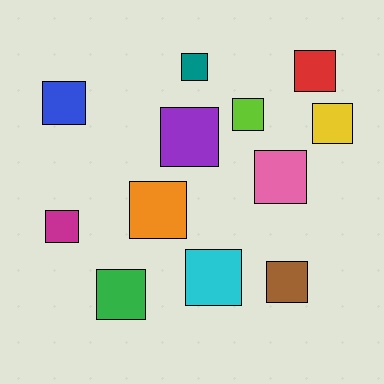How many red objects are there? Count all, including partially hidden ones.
There is 1 red object.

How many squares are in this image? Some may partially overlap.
There are 12 squares.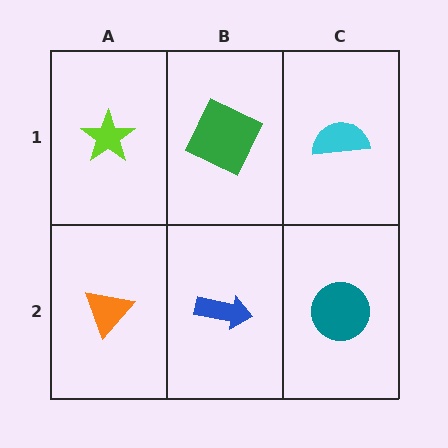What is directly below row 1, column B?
A blue arrow.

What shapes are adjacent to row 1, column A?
An orange triangle (row 2, column A), a green square (row 1, column B).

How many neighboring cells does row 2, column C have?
2.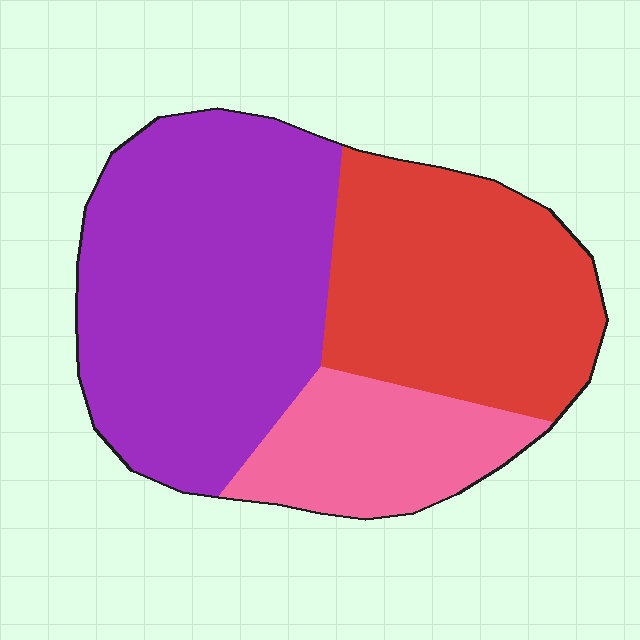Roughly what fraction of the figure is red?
Red takes up about one third (1/3) of the figure.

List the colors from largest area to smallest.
From largest to smallest: purple, red, pink.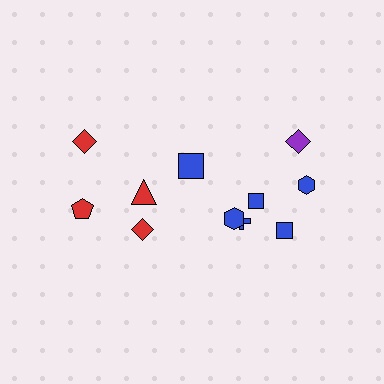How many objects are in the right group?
There are 7 objects.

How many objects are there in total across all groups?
There are 11 objects.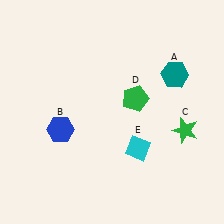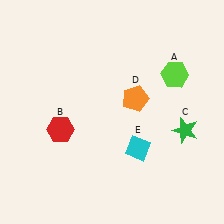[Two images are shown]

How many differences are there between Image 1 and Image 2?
There are 3 differences between the two images.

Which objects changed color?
A changed from teal to lime. B changed from blue to red. D changed from green to orange.